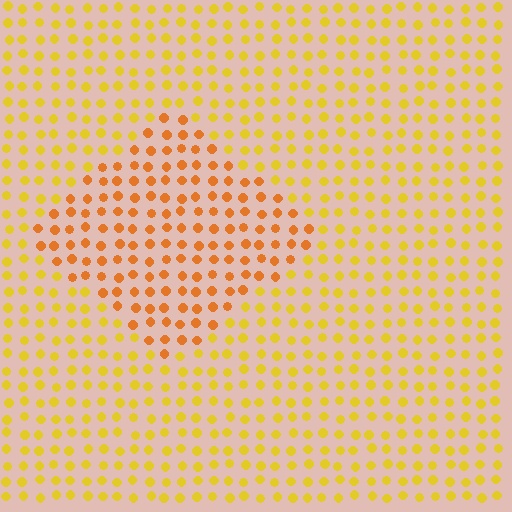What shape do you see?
I see a diamond.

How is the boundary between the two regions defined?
The boundary is defined purely by a slight shift in hue (about 27 degrees). Spacing, size, and orientation are identical on both sides.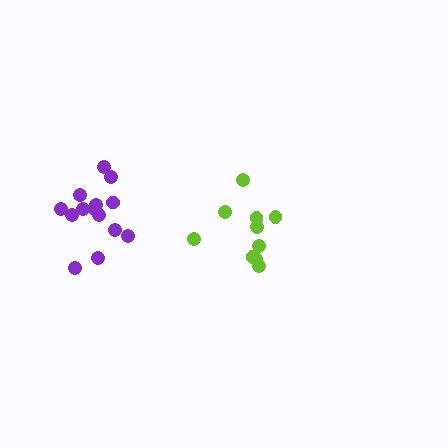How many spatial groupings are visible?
There are 2 spatial groupings.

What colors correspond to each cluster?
The clusters are colored: lime, purple.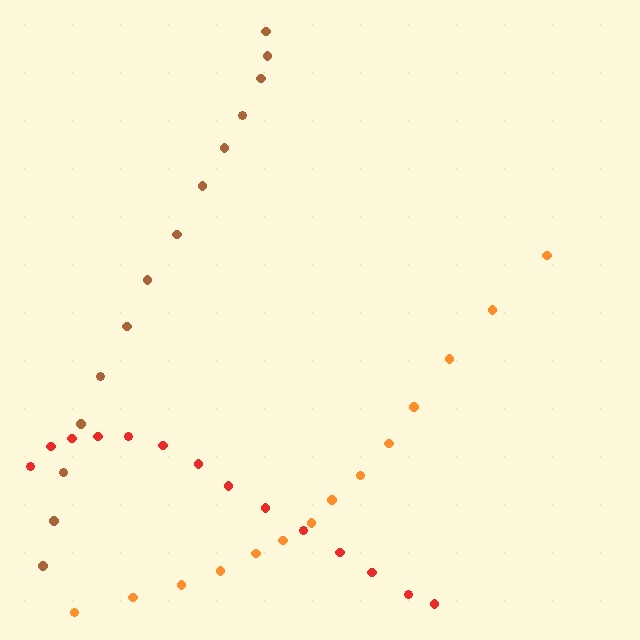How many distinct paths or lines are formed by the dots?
There are 3 distinct paths.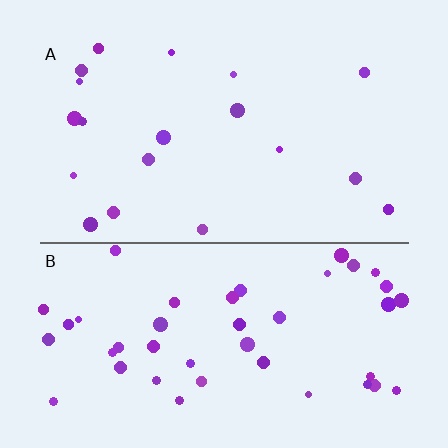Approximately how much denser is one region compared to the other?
Approximately 2.3× — region B over region A.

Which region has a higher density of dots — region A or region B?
B (the bottom).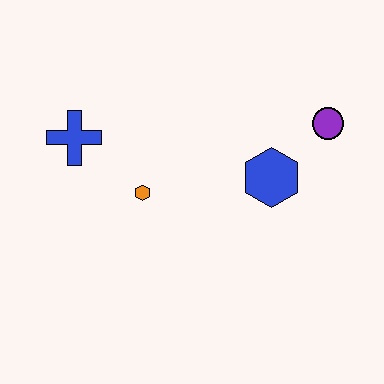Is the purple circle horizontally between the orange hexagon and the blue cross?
No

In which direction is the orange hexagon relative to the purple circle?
The orange hexagon is to the left of the purple circle.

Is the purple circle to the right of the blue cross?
Yes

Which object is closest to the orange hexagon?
The blue cross is closest to the orange hexagon.